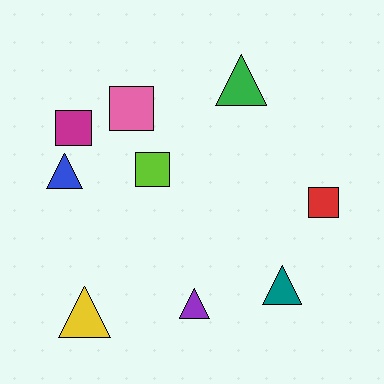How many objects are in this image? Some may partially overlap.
There are 9 objects.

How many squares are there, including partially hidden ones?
There are 4 squares.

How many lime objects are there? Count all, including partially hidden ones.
There is 1 lime object.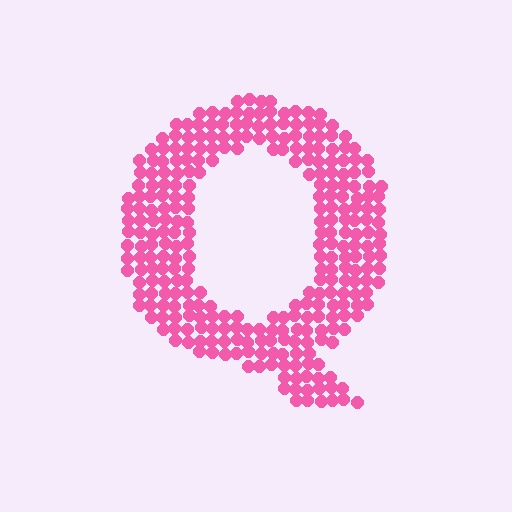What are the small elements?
The small elements are circles.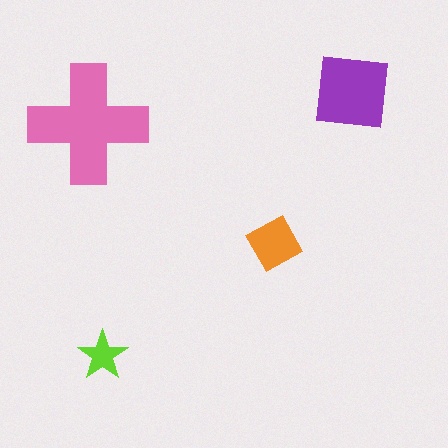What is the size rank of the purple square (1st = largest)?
2nd.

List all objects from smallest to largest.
The lime star, the orange square, the purple square, the pink cross.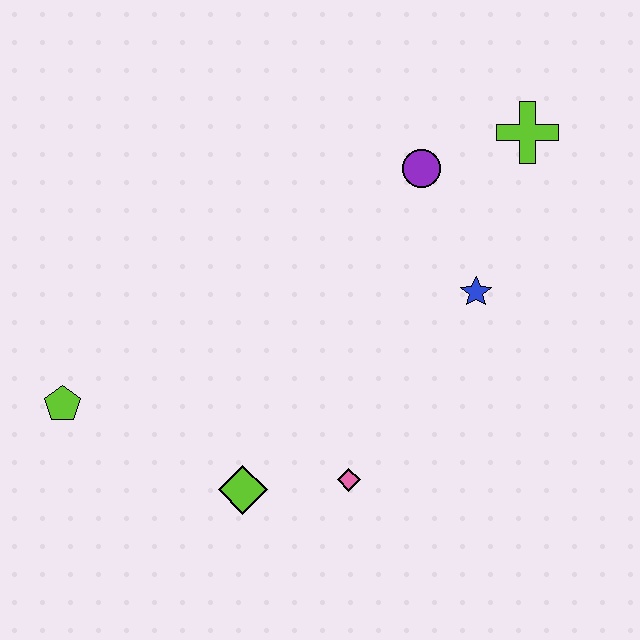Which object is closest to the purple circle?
The lime cross is closest to the purple circle.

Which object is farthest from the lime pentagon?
The lime cross is farthest from the lime pentagon.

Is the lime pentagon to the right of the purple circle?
No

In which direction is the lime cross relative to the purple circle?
The lime cross is to the right of the purple circle.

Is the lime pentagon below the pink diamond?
No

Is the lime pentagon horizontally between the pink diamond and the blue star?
No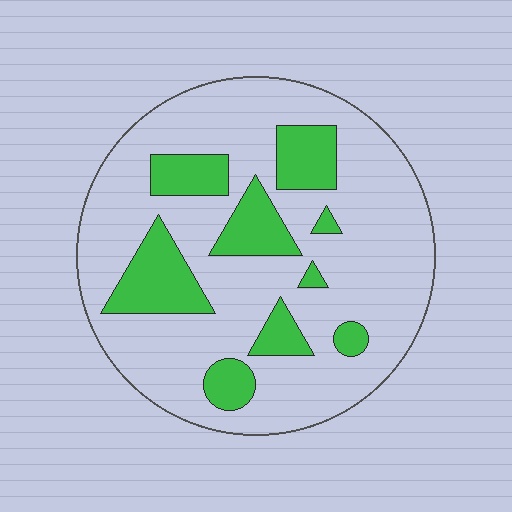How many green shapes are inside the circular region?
9.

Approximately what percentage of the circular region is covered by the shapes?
Approximately 25%.